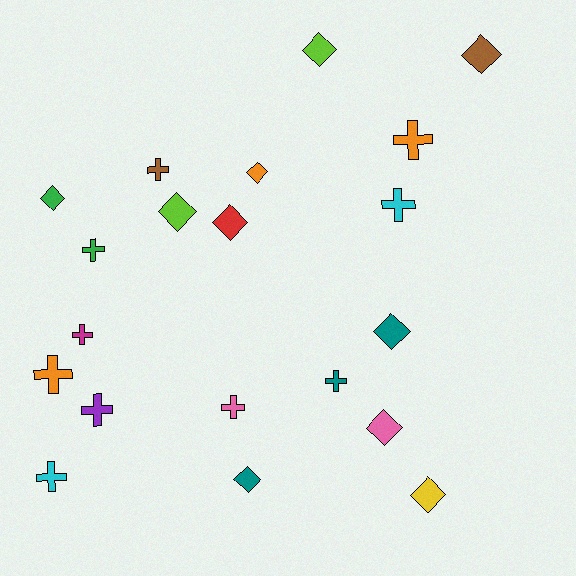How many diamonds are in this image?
There are 10 diamonds.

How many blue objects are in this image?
There are no blue objects.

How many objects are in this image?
There are 20 objects.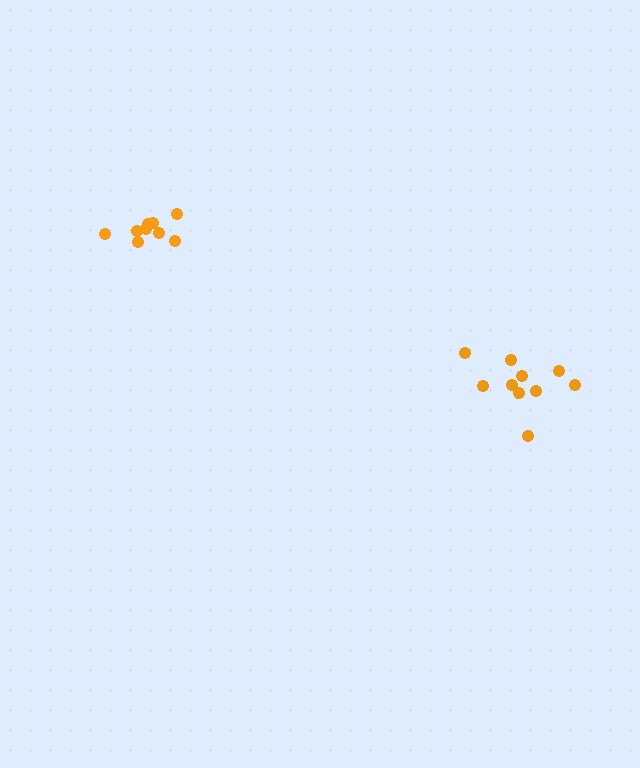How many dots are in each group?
Group 1: 11 dots, Group 2: 9 dots (20 total).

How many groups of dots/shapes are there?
There are 2 groups.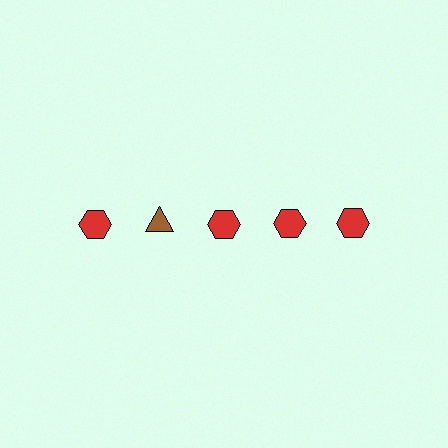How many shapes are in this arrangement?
There are 5 shapes arranged in a grid pattern.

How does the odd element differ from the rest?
It differs in both color (brown instead of red) and shape (triangle instead of hexagon).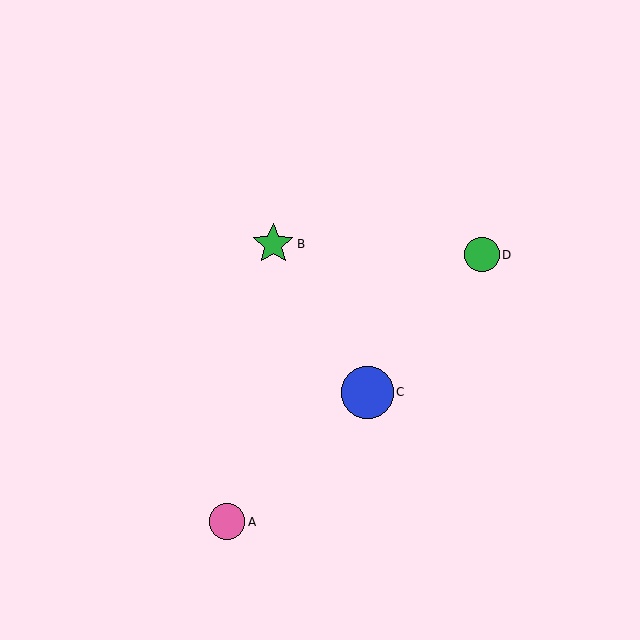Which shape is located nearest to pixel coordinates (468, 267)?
The green circle (labeled D) at (482, 255) is nearest to that location.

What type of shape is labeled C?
Shape C is a blue circle.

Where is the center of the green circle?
The center of the green circle is at (482, 255).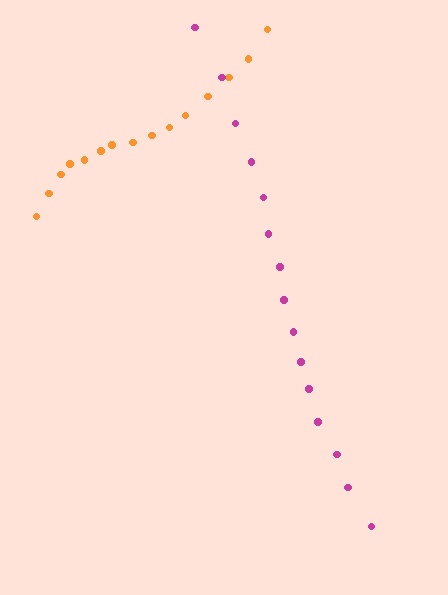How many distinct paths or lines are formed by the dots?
There are 2 distinct paths.